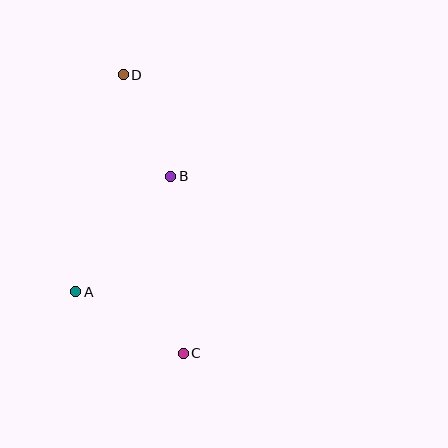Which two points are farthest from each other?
Points C and D are farthest from each other.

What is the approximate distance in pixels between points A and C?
The distance between A and C is approximately 123 pixels.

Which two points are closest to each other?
Points B and D are closest to each other.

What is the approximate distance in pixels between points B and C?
The distance between B and C is approximately 177 pixels.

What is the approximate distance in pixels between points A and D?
The distance between A and D is approximately 223 pixels.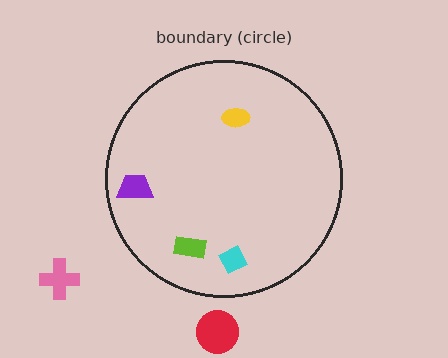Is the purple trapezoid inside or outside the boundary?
Inside.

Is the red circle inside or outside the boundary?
Outside.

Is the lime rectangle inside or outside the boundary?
Inside.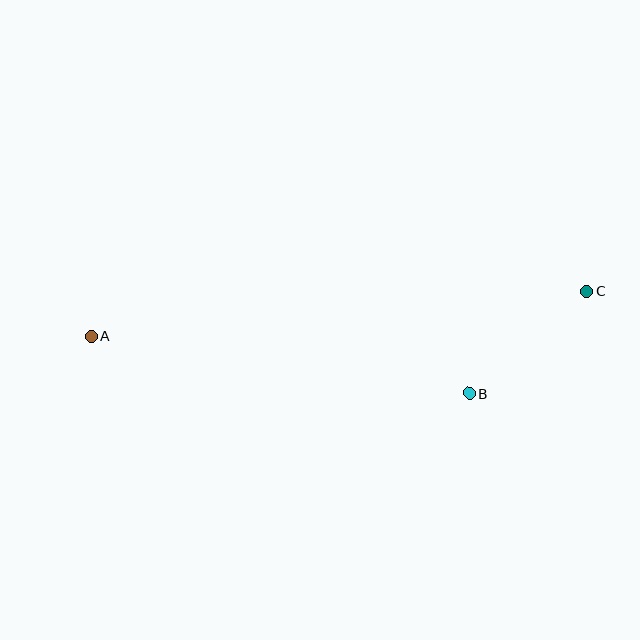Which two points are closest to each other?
Points B and C are closest to each other.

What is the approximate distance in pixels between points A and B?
The distance between A and B is approximately 382 pixels.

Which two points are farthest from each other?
Points A and C are farthest from each other.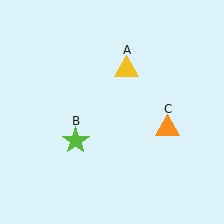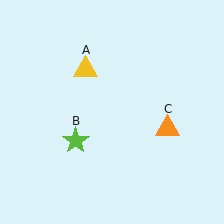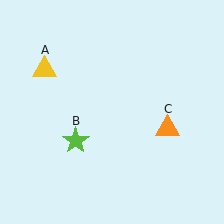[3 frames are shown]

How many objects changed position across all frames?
1 object changed position: yellow triangle (object A).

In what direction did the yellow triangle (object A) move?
The yellow triangle (object A) moved left.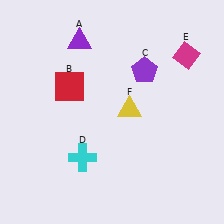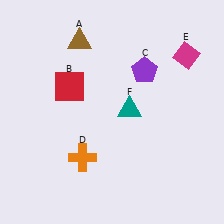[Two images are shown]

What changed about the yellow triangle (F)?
In Image 1, F is yellow. In Image 2, it changed to teal.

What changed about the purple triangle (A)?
In Image 1, A is purple. In Image 2, it changed to brown.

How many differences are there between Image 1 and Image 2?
There are 3 differences between the two images.